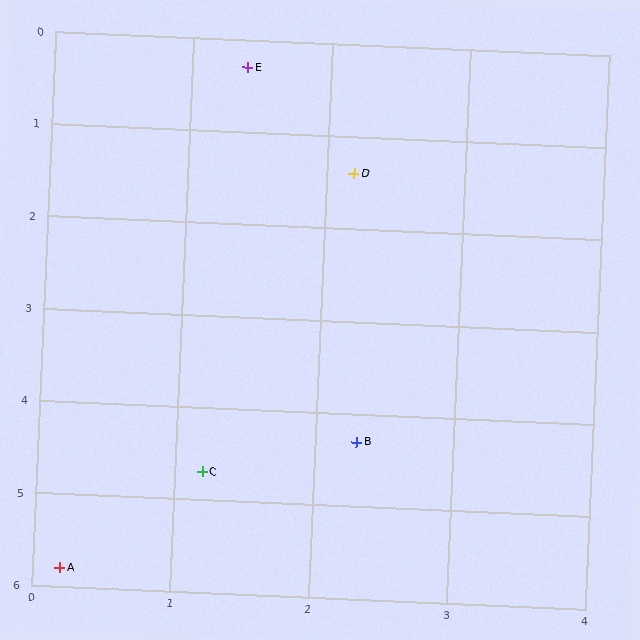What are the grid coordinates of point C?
Point C is at approximately (1.2, 4.7).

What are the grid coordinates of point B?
Point B is at approximately (2.3, 4.3).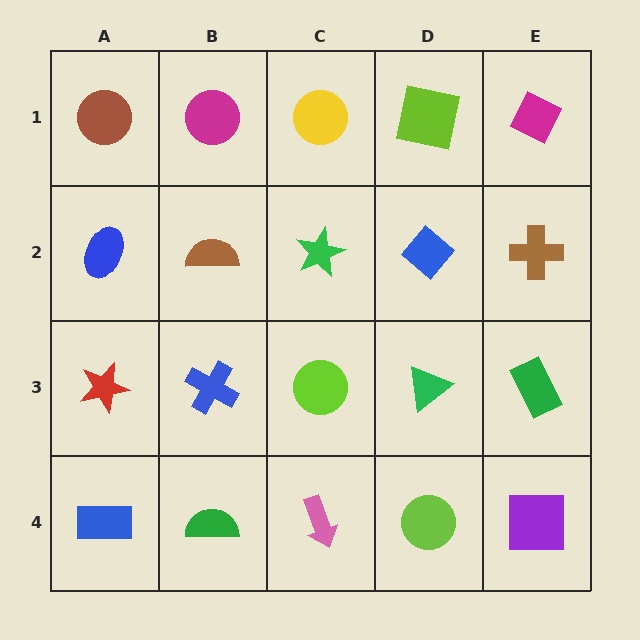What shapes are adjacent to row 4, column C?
A lime circle (row 3, column C), a green semicircle (row 4, column B), a lime circle (row 4, column D).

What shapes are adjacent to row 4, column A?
A red star (row 3, column A), a green semicircle (row 4, column B).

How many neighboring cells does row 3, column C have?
4.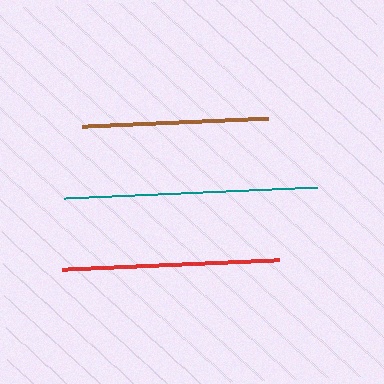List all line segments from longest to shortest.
From longest to shortest: teal, red, brown.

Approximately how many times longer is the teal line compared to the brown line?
The teal line is approximately 1.4 times the length of the brown line.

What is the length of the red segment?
The red segment is approximately 217 pixels long.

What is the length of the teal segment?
The teal segment is approximately 253 pixels long.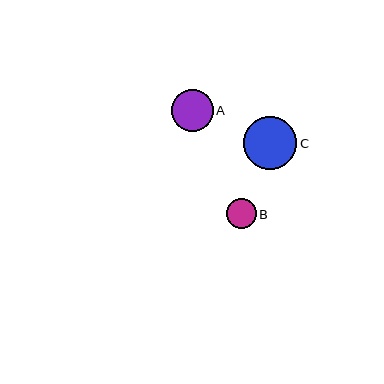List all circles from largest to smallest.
From largest to smallest: C, A, B.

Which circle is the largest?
Circle C is the largest with a size of approximately 53 pixels.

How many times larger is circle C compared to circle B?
Circle C is approximately 1.8 times the size of circle B.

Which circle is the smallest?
Circle B is the smallest with a size of approximately 30 pixels.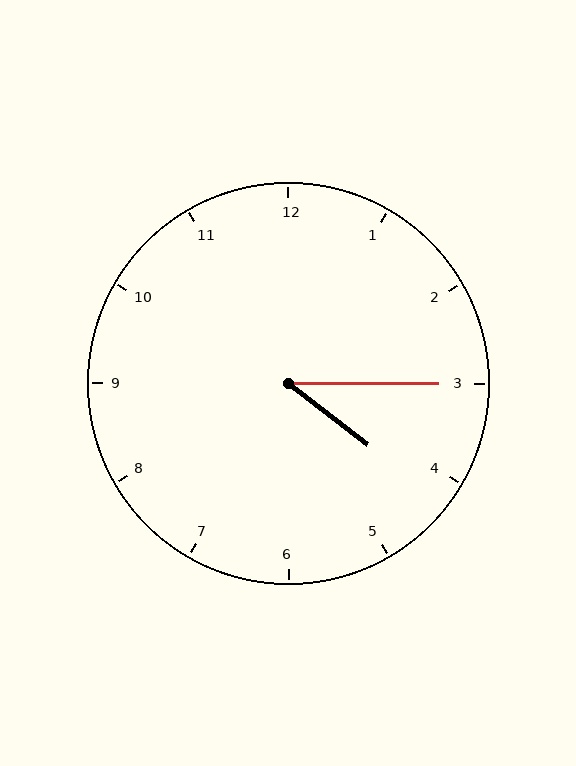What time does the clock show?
4:15.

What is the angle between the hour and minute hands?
Approximately 38 degrees.